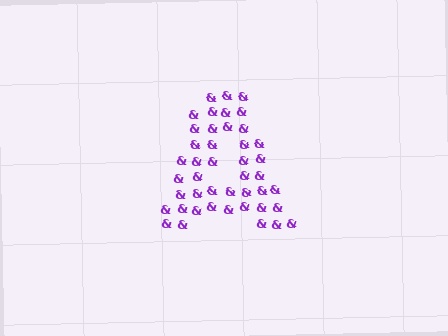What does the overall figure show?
The overall figure shows the letter A.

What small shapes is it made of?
It is made of small ampersands.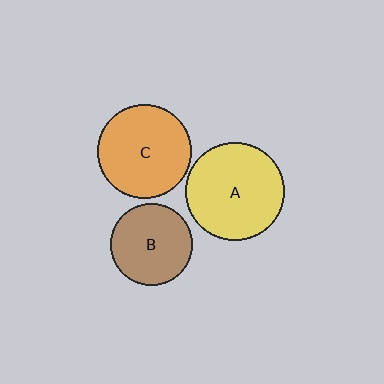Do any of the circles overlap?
No, none of the circles overlap.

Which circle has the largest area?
Circle A (yellow).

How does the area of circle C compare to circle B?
Approximately 1.3 times.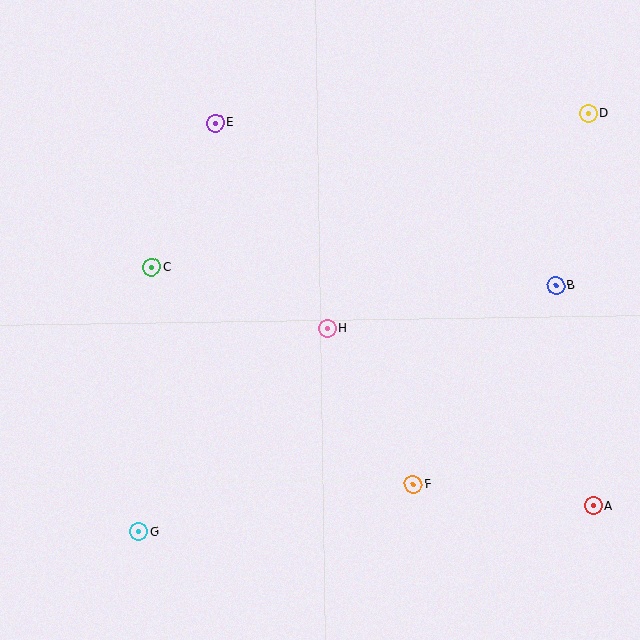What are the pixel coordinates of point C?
Point C is at (152, 267).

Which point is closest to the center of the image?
Point H at (327, 328) is closest to the center.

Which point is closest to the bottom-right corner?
Point A is closest to the bottom-right corner.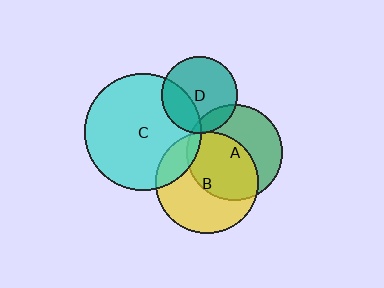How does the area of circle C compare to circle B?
Approximately 1.3 times.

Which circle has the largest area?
Circle C (cyan).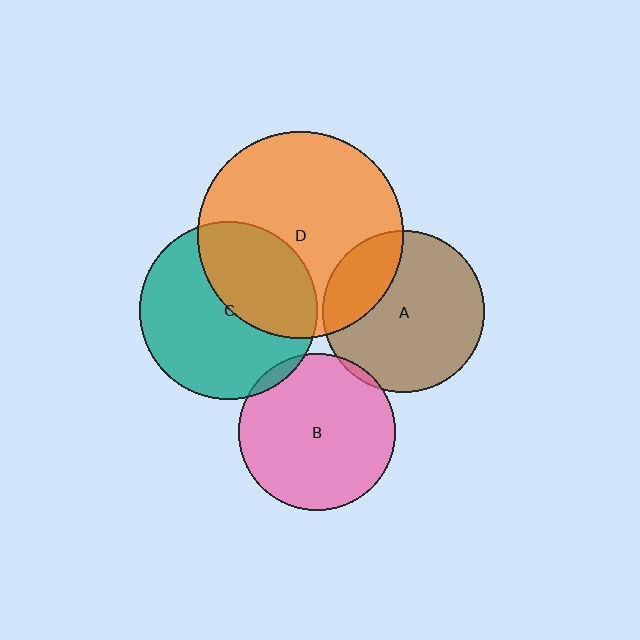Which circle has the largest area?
Circle D (orange).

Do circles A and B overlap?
Yes.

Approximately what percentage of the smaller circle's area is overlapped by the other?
Approximately 5%.